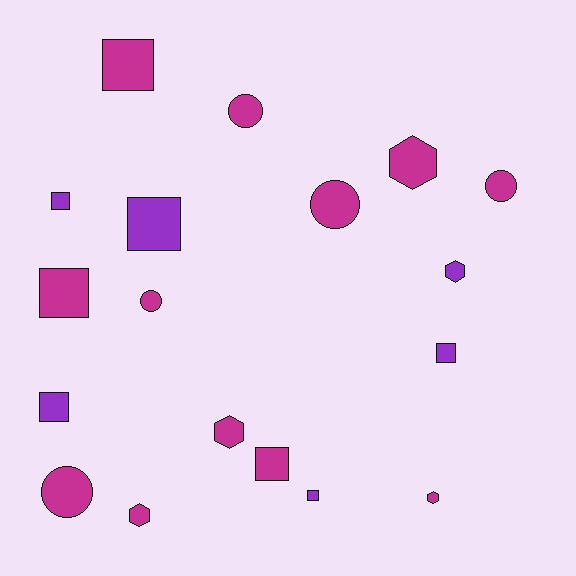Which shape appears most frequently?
Square, with 8 objects.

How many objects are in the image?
There are 18 objects.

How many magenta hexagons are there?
There are 4 magenta hexagons.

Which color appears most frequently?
Magenta, with 12 objects.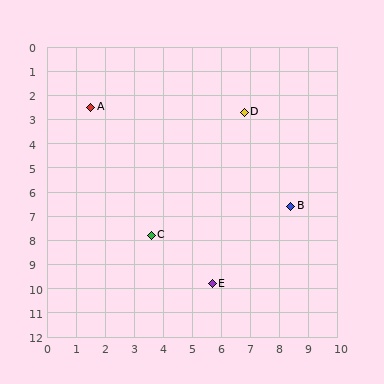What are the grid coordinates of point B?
Point B is at approximately (8.4, 6.6).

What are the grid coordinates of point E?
Point E is at approximately (5.7, 9.8).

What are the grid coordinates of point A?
Point A is at approximately (1.5, 2.5).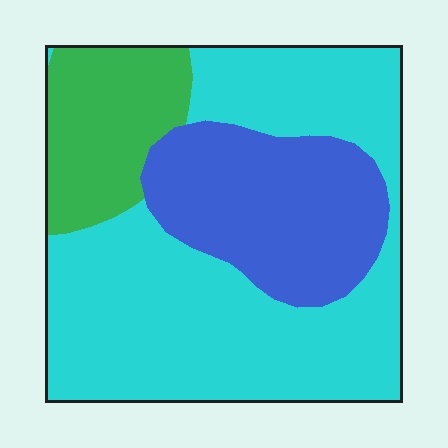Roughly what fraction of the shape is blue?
Blue takes up between a sixth and a third of the shape.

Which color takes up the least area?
Green, at roughly 15%.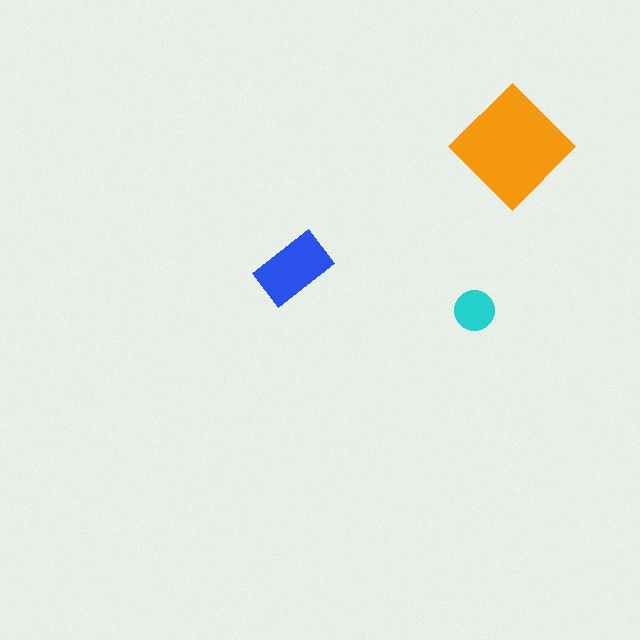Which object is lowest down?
The cyan circle is bottommost.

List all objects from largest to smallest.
The orange diamond, the blue rectangle, the cyan circle.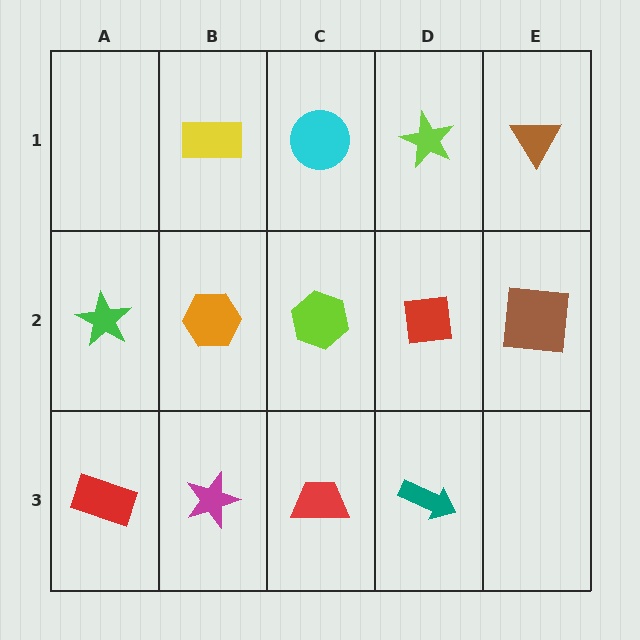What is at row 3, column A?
A red rectangle.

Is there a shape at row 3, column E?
No, that cell is empty.